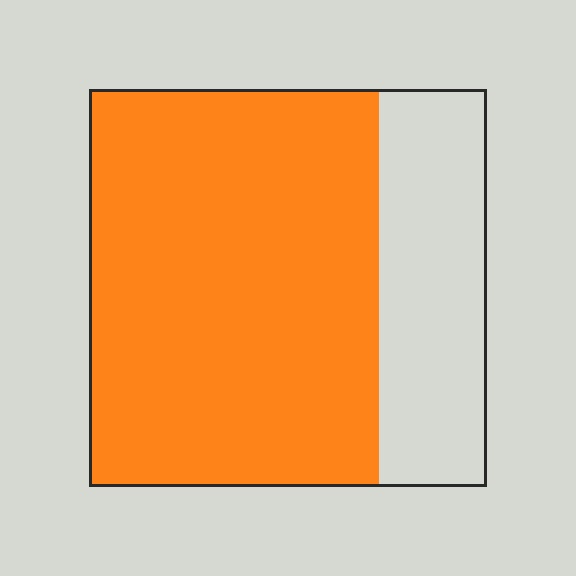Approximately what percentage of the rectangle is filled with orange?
Approximately 75%.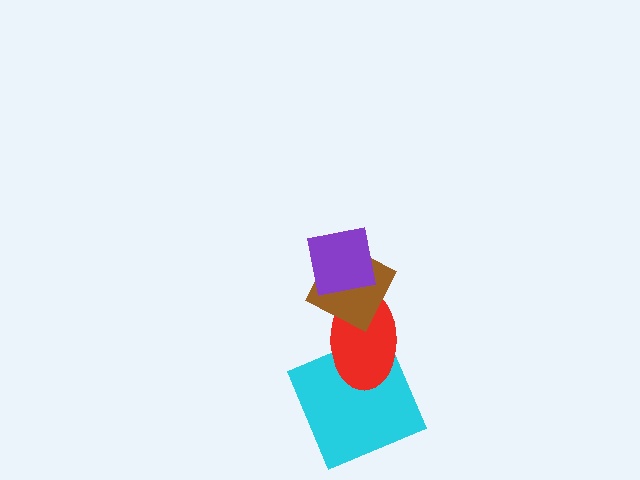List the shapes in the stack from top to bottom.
From top to bottom: the purple square, the brown diamond, the red ellipse, the cyan square.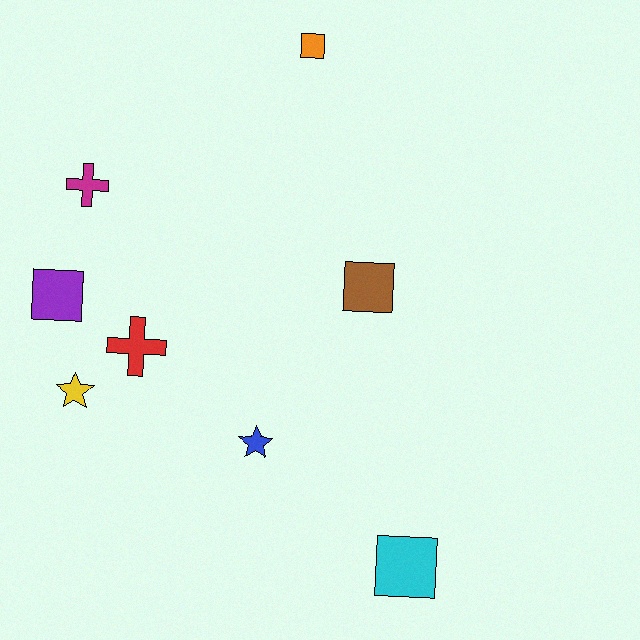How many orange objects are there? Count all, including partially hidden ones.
There is 1 orange object.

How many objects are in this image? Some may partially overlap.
There are 8 objects.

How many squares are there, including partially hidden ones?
There are 4 squares.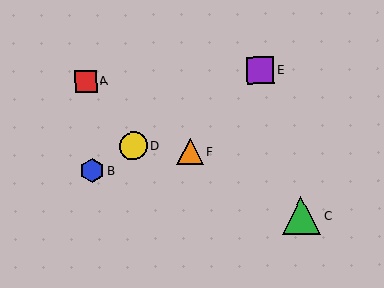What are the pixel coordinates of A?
Object A is at (86, 81).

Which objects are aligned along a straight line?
Objects B, D, E are aligned along a straight line.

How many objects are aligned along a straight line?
3 objects (B, D, E) are aligned along a straight line.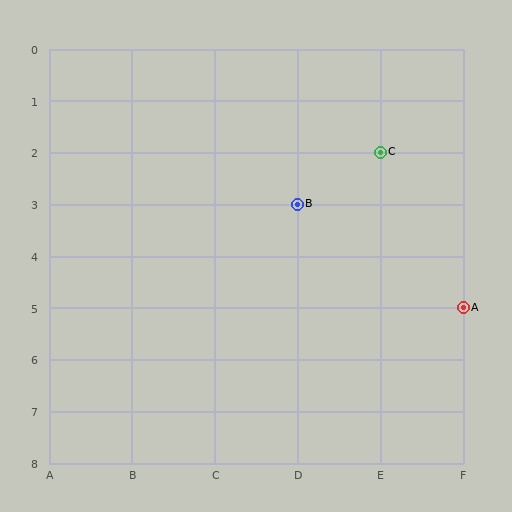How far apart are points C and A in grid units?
Points C and A are 1 column and 3 rows apart (about 3.2 grid units diagonally).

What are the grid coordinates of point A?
Point A is at grid coordinates (F, 5).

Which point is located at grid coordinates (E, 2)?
Point C is at (E, 2).